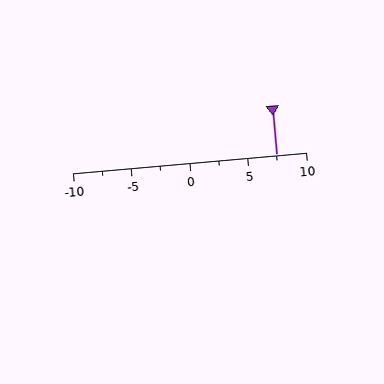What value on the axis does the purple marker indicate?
The marker indicates approximately 7.5.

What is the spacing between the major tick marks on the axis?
The major ticks are spaced 5 apart.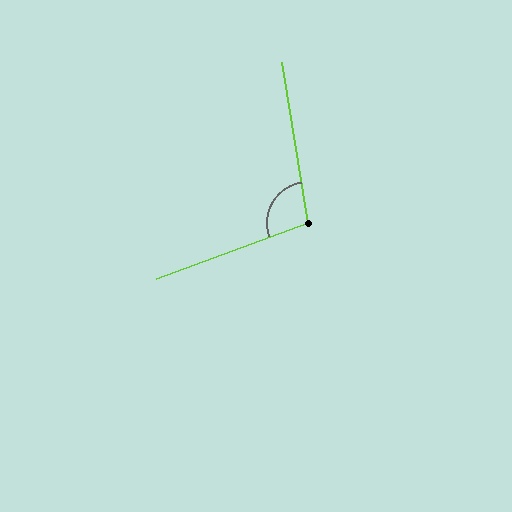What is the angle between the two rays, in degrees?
Approximately 101 degrees.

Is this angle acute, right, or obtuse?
It is obtuse.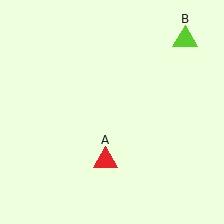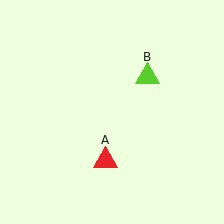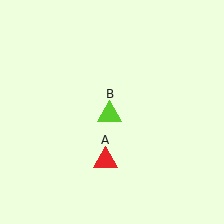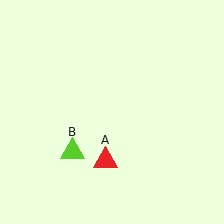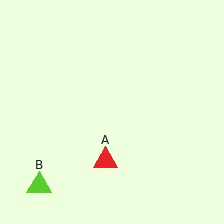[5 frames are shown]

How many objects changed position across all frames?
1 object changed position: lime triangle (object B).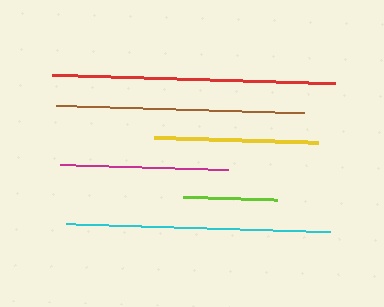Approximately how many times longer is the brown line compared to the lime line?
The brown line is approximately 2.6 times the length of the lime line.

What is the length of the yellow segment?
The yellow segment is approximately 164 pixels long.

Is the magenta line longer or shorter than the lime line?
The magenta line is longer than the lime line.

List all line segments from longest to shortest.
From longest to shortest: red, cyan, brown, magenta, yellow, lime.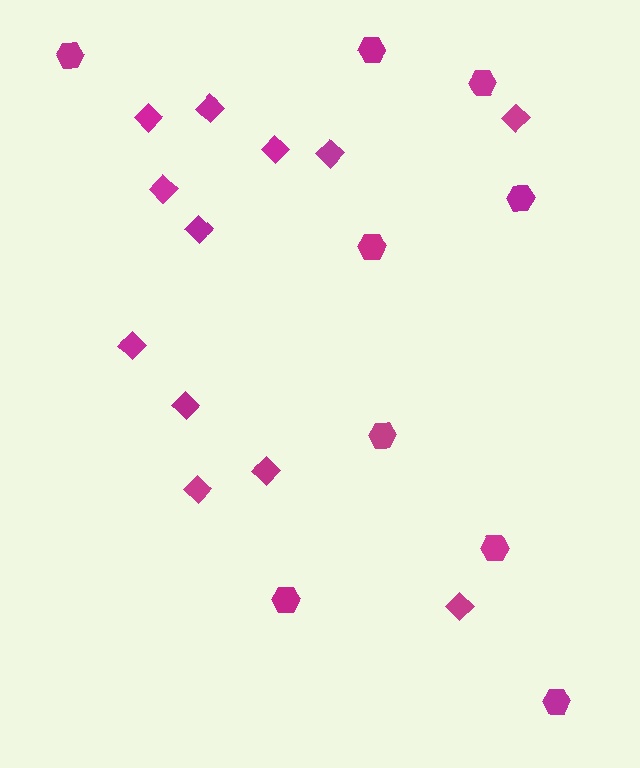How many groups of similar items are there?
There are 2 groups: one group of diamonds (12) and one group of hexagons (9).